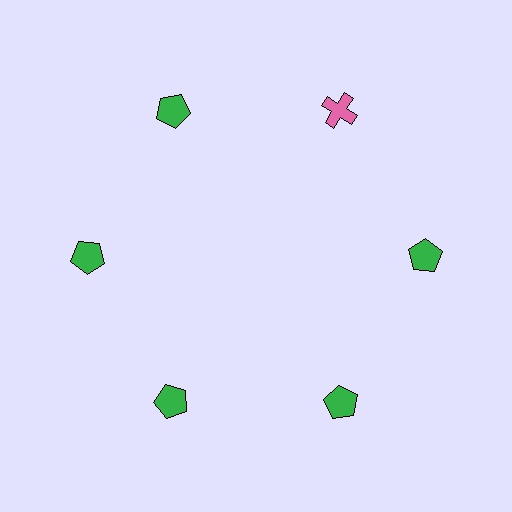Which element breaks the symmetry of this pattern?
The pink cross at roughly the 1 o'clock position breaks the symmetry. All other shapes are green pentagons.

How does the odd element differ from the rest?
It differs in both color (pink instead of green) and shape (cross instead of pentagon).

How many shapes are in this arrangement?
There are 6 shapes arranged in a ring pattern.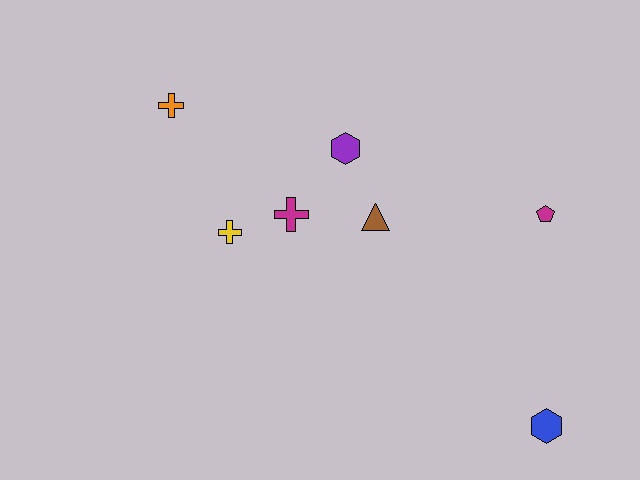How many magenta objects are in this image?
There are 2 magenta objects.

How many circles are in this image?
There are no circles.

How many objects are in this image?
There are 7 objects.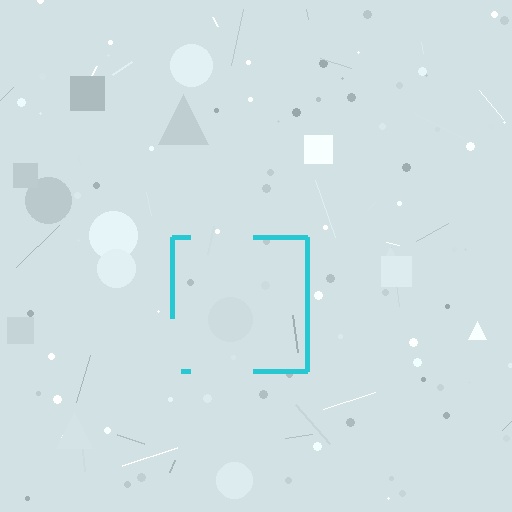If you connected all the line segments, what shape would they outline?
They would outline a square.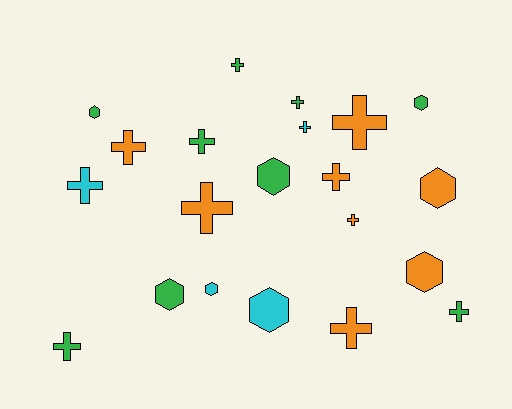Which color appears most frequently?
Green, with 9 objects.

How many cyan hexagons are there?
There are 2 cyan hexagons.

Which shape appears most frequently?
Cross, with 13 objects.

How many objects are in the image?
There are 21 objects.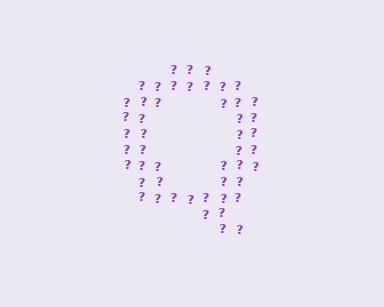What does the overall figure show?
The overall figure shows the letter Q.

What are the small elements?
The small elements are question marks.